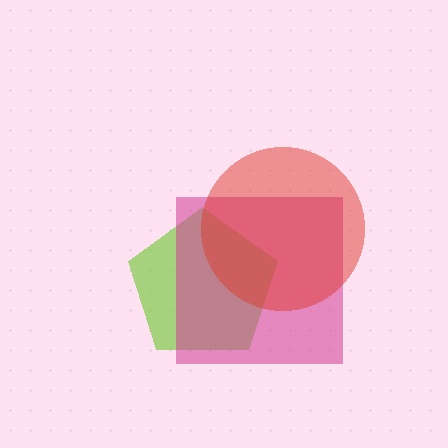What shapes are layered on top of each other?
The layered shapes are: a lime pentagon, a magenta square, a red circle.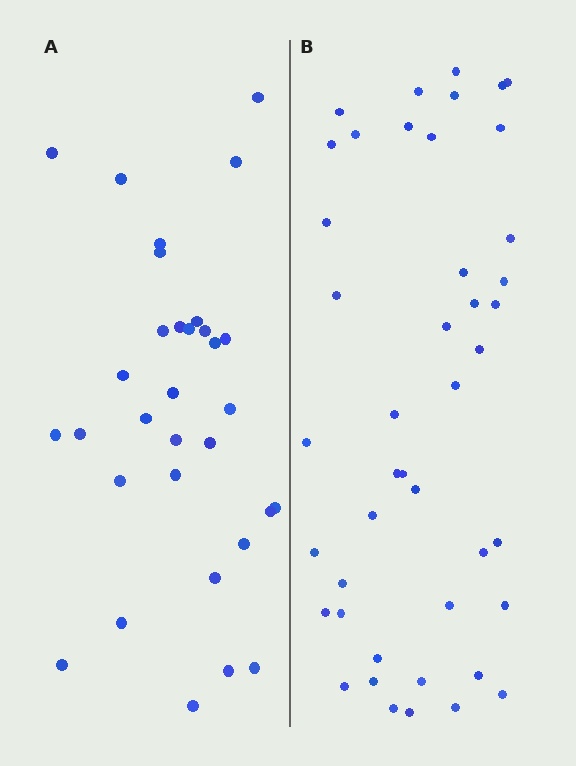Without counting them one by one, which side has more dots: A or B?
Region B (the right region) has more dots.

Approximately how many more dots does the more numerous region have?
Region B has roughly 12 or so more dots than region A.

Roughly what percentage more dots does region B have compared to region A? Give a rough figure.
About 40% more.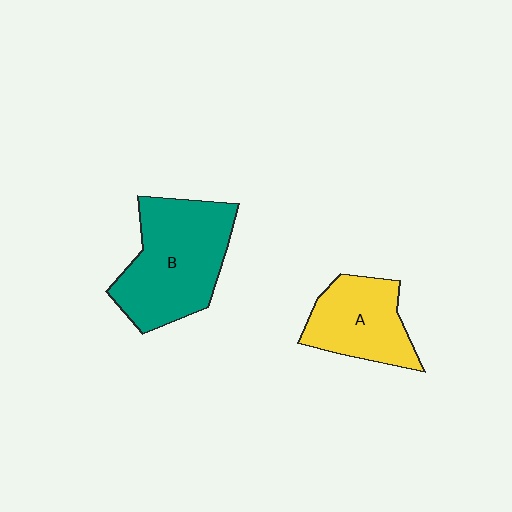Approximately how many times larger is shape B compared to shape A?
Approximately 1.5 times.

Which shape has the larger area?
Shape B (teal).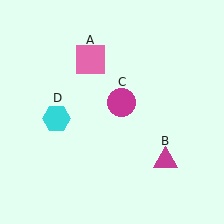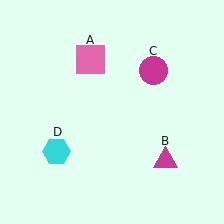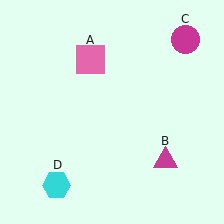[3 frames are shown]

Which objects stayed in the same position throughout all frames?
Pink square (object A) and magenta triangle (object B) remained stationary.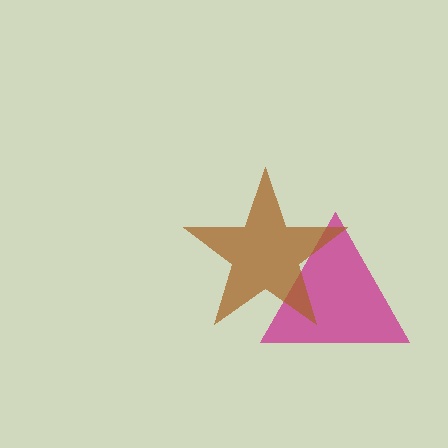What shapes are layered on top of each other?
The layered shapes are: a magenta triangle, a brown star.